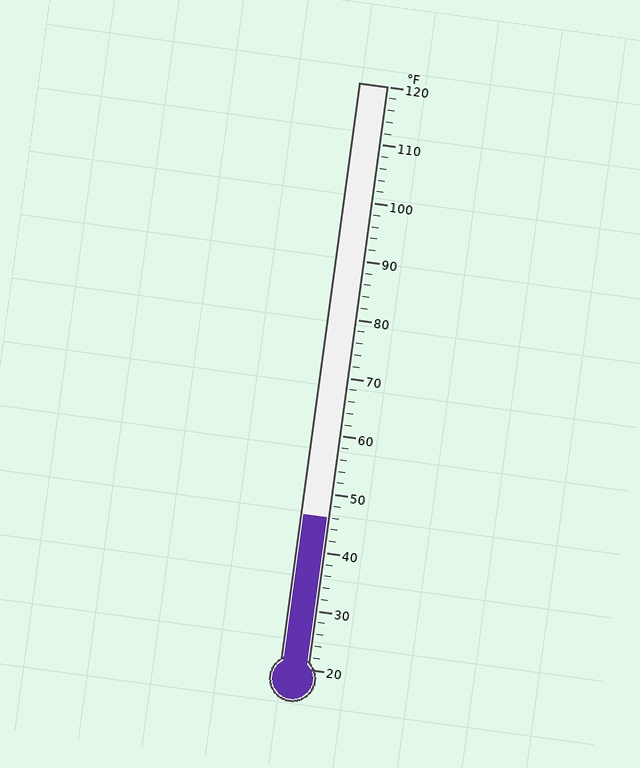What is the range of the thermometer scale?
The thermometer scale ranges from 20°F to 120°F.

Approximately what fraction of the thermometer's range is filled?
The thermometer is filled to approximately 25% of its range.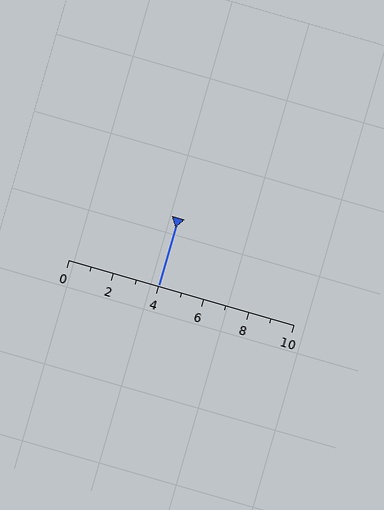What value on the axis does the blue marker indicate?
The marker indicates approximately 4.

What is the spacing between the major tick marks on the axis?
The major ticks are spaced 2 apart.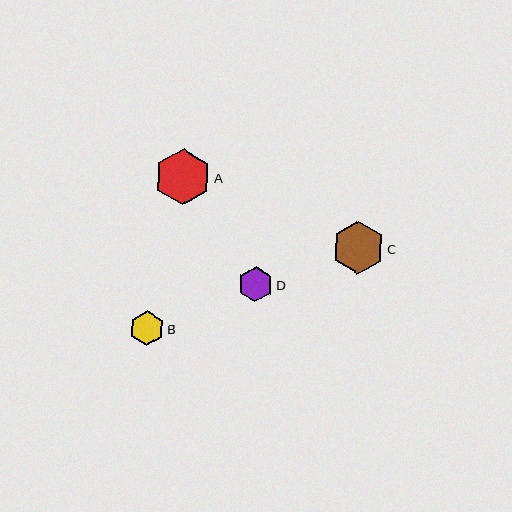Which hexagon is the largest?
Hexagon A is the largest with a size of approximately 56 pixels.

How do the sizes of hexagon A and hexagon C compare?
Hexagon A and hexagon C are approximately the same size.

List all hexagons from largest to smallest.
From largest to smallest: A, C, D, B.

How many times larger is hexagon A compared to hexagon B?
Hexagon A is approximately 1.6 times the size of hexagon B.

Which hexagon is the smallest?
Hexagon B is the smallest with a size of approximately 34 pixels.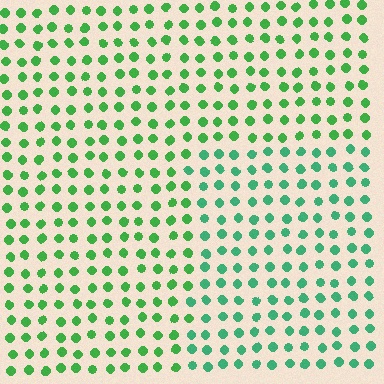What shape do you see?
I see a rectangle.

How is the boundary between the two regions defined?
The boundary is defined purely by a slight shift in hue (about 27 degrees). Spacing, size, and orientation are identical on both sides.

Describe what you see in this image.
The image is filled with small green elements in a uniform arrangement. A rectangle-shaped region is visible where the elements are tinted to a slightly different hue, forming a subtle color boundary.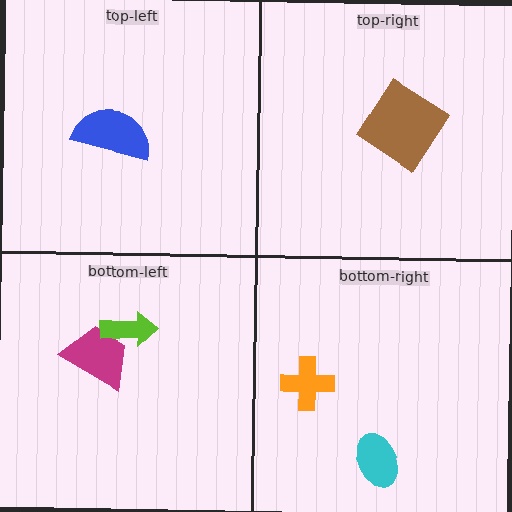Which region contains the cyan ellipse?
The bottom-right region.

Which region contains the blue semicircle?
The top-left region.